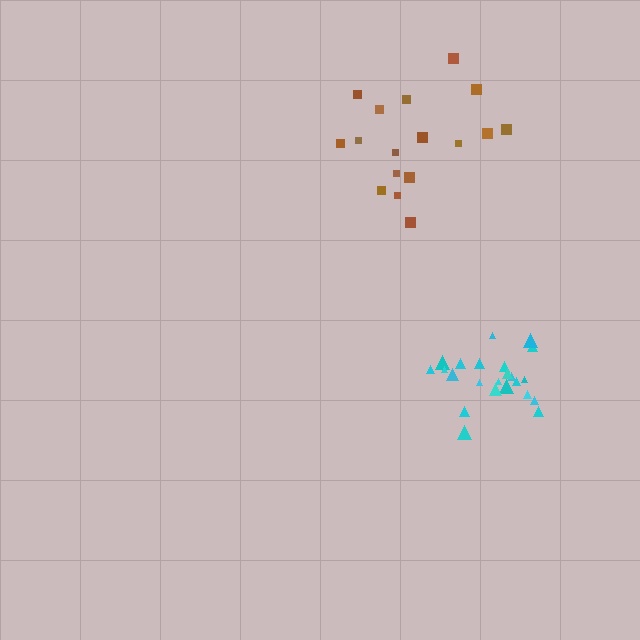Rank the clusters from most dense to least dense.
cyan, brown.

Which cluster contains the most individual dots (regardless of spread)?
Cyan (23).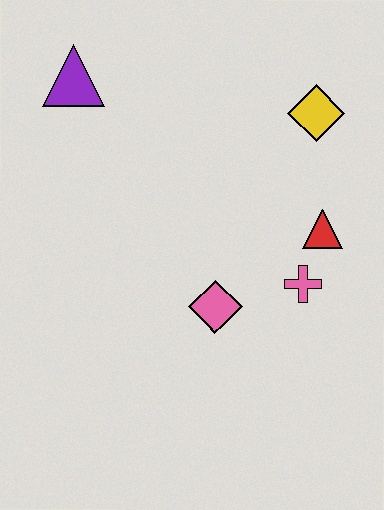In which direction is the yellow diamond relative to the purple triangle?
The yellow diamond is to the right of the purple triangle.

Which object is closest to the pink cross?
The red triangle is closest to the pink cross.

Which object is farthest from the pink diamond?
The purple triangle is farthest from the pink diamond.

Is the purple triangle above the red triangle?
Yes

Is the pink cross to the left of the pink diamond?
No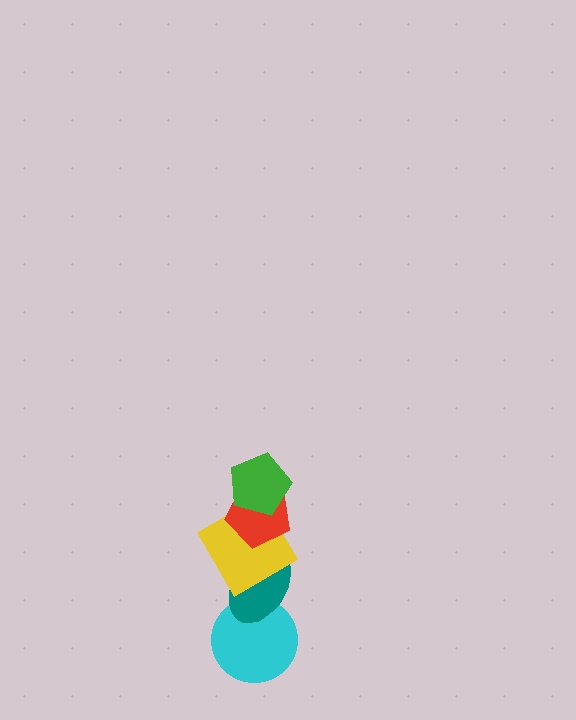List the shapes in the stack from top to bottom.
From top to bottom: the green pentagon, the red pentagon, the yellow diamond, the teal ellipse, the cyan circle.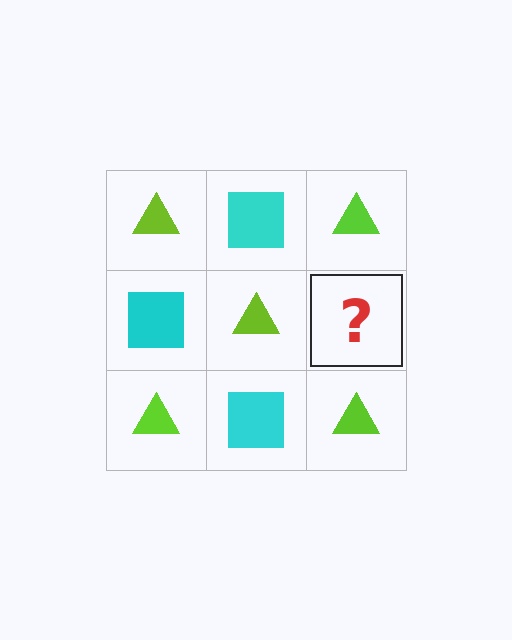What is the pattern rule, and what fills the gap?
The rule is that it alternates lime triangle and cyan square in a checkerboard pattern. The gap should be filled with a cyan square.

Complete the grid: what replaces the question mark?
The question mark should be replaced with a cyan square.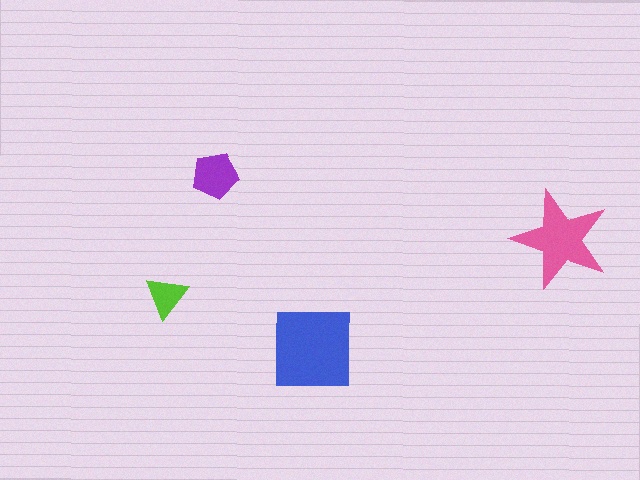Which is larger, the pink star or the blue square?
The blue square.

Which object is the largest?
The blue square.